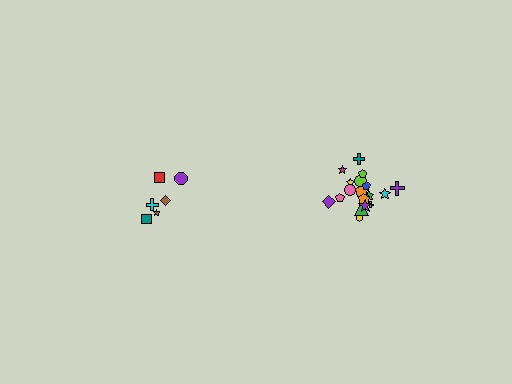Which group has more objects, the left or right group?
The right group.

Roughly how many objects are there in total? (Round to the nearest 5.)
Roughly 30 objects in total.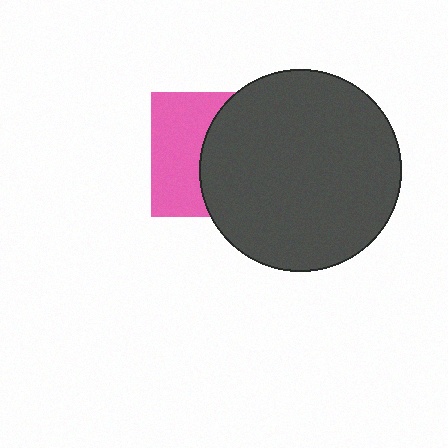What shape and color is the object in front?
The object in front is a dark gray circle.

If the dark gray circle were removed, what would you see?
You would see the complete pink square.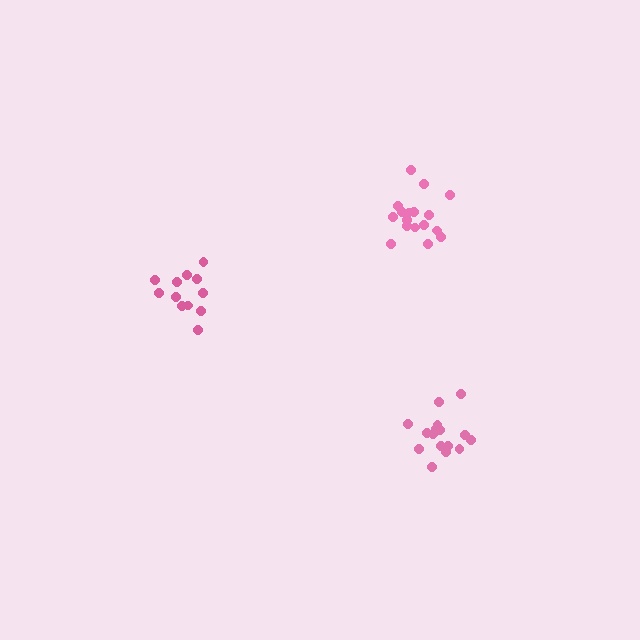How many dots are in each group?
Group 1: 12 dots, Group 2: 16 dots, Group 3: 17 dots (45 total).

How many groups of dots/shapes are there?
There are 3 groups.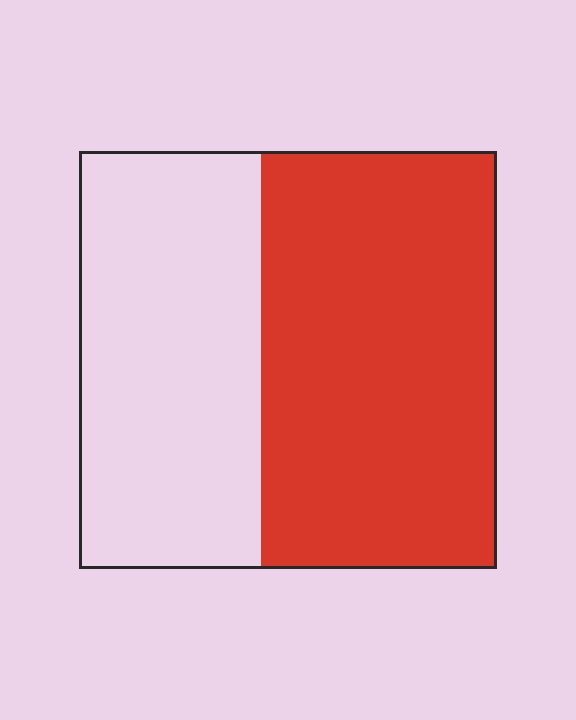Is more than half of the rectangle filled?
Yes.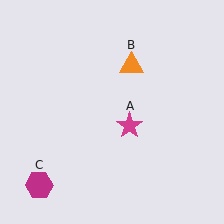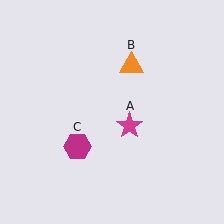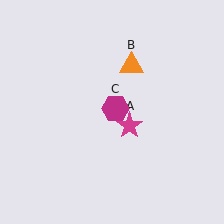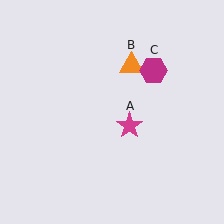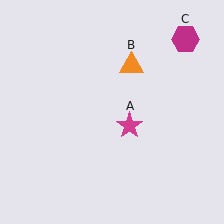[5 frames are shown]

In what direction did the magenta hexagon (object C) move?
The magenta hexagon (object C) moved up and to the right.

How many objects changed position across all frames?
1 object changed position: magenta hexagon (object C).